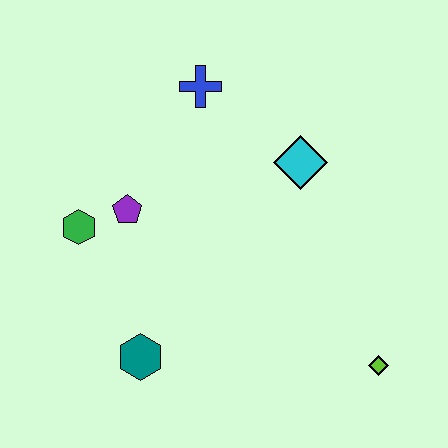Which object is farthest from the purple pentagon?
The lime diamond is farthest from the purple pentagon.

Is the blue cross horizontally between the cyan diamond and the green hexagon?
Yes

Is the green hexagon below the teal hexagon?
No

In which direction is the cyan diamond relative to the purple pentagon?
The cyan diamond is to the right of the purple pentagon.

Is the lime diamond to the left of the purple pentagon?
No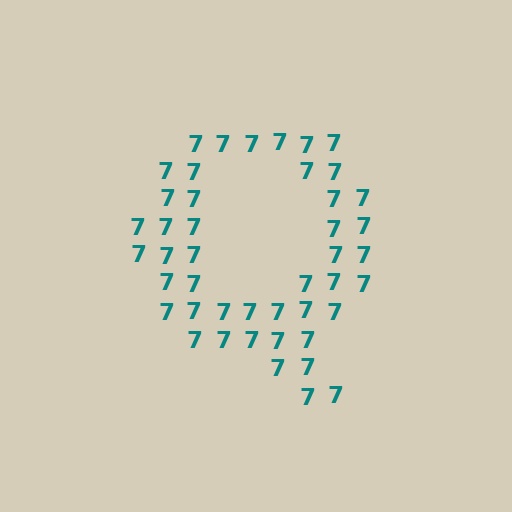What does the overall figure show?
The overall figure shows the letter Q.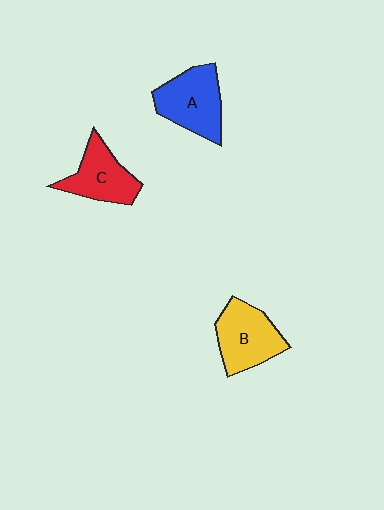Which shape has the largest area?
Shape A (blue).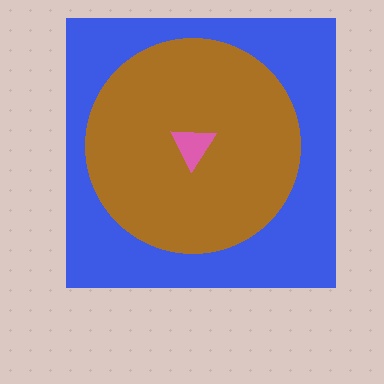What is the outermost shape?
The blue square.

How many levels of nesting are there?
3.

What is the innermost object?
The pink triangle.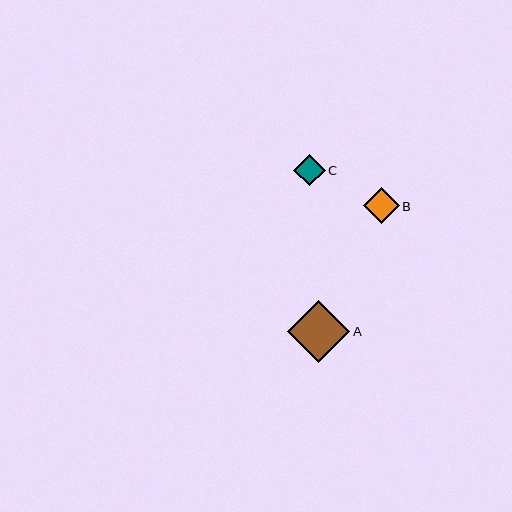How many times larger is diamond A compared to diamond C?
Diamond A is approximately 2.0 times the size of diamond C.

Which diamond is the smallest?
Diamond C is the smallest with a size of approximately 32 pixels.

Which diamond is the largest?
Diamond A is the largest with a size of approximately 62 pixels.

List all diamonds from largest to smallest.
From largest to smallest: A, B, C.